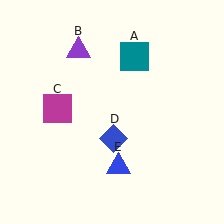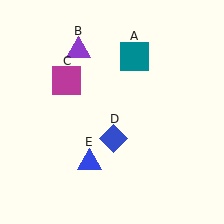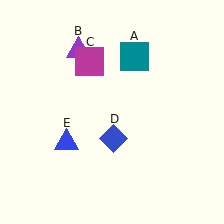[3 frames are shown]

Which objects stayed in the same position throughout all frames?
Teal square (object A) and purple triangle (object B) and blue diamond (object D) remained stationary.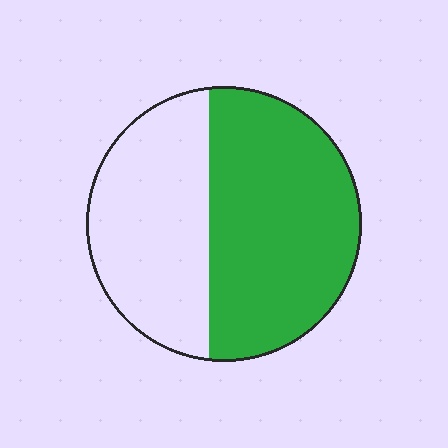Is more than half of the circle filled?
Yes.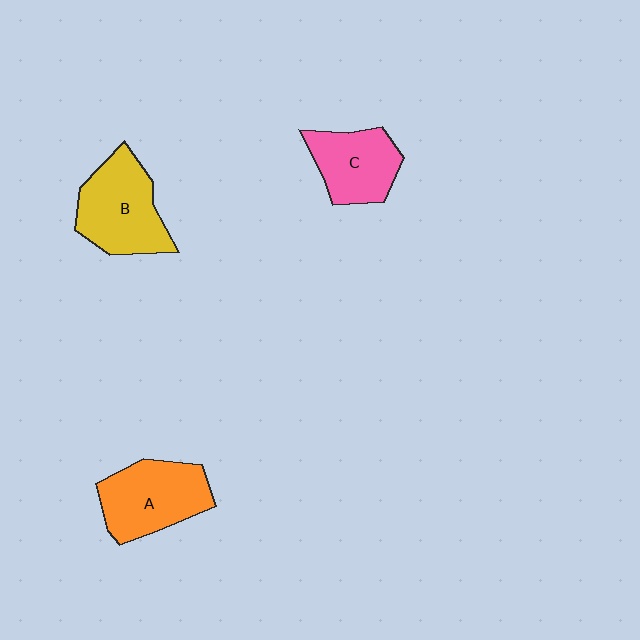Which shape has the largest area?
Shape B (yellow).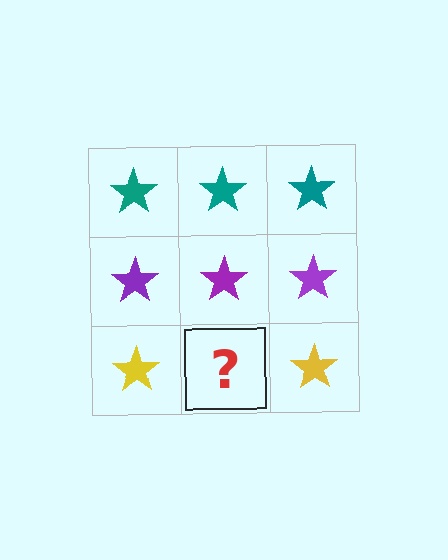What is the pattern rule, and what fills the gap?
The rule is that each row has a consistent color. The gap should be filled with a yellow star.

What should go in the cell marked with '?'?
The missing cell should contain a yellow star.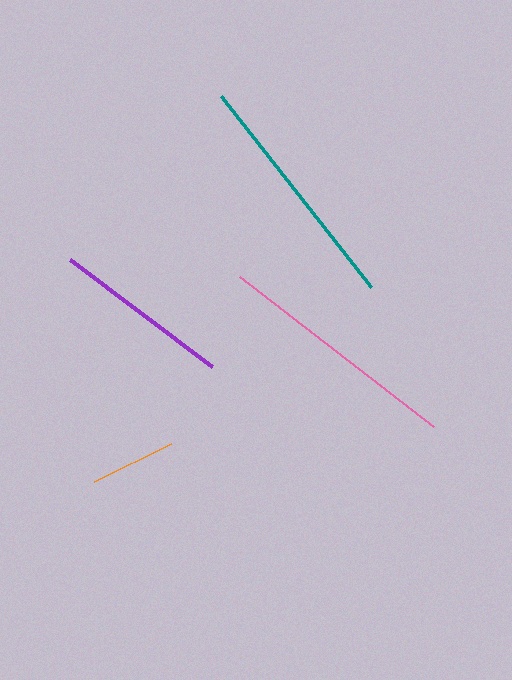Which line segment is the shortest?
The orange line is the shortest at approximately 86 pixels.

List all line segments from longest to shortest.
From longest to shortest: pink, teal, purple, orange.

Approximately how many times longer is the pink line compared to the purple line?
The pink line is approximately 1.4 times the length of the purple line.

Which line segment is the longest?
The pink line is the longest at approximately 245 pixels.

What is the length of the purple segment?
The purple segment is approximately 178 pixels long.